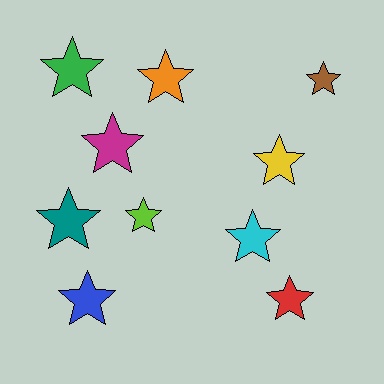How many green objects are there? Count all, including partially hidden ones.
There is 1 green object.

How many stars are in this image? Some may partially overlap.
There are 10 stars.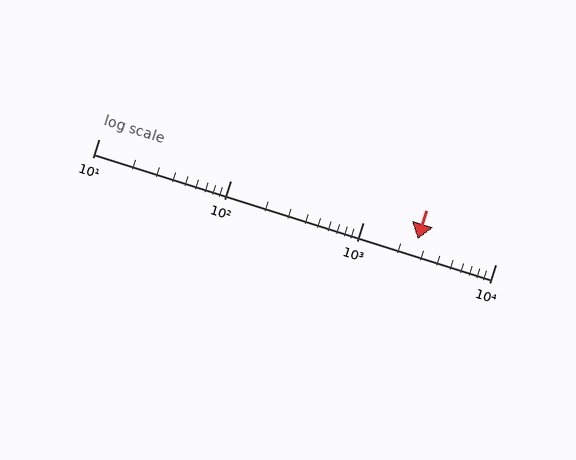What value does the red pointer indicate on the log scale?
The pointer indicates approximately 2600.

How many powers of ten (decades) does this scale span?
The scale spans 3 decades, from 10 to 10000.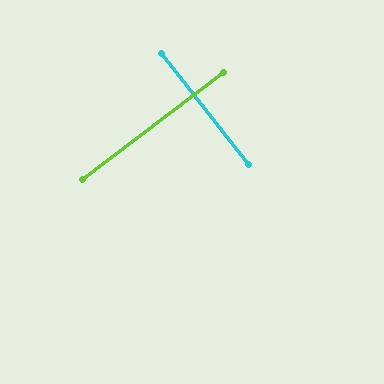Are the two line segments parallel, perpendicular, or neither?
Perpendicular — they meet at approximately 89°.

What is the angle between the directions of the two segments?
Approximately 89 degrees.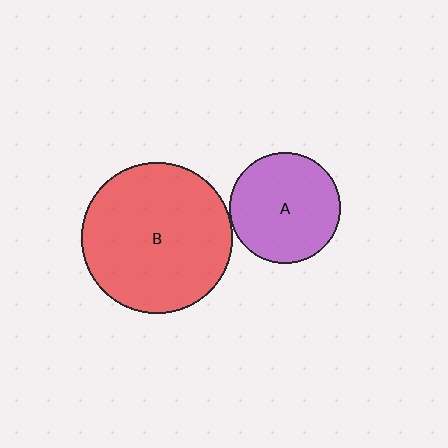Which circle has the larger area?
Circle B (red).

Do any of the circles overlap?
No, none of the circles overlap.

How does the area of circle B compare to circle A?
Approximately 1.8 times.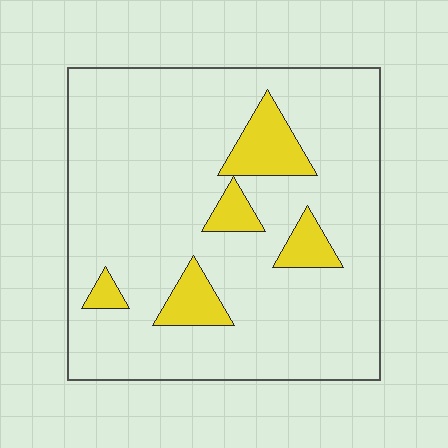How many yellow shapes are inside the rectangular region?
5.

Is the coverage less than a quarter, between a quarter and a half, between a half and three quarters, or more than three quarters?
Less than a quarter.